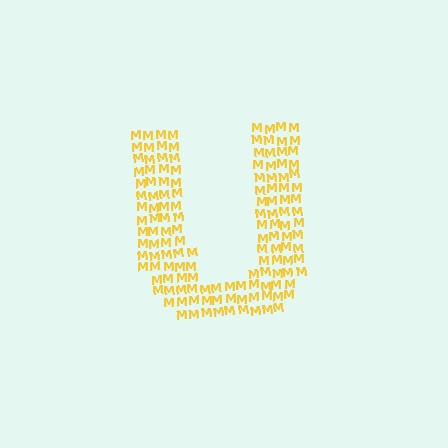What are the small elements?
The small elements are letter M's.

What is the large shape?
The large shape is the letter U.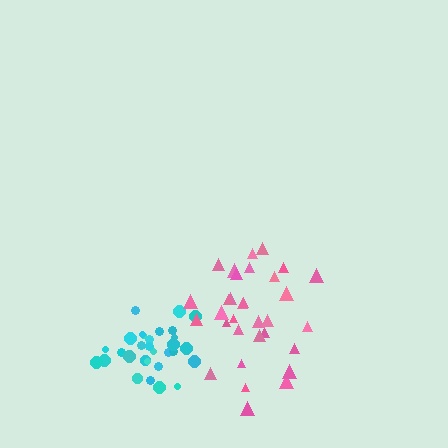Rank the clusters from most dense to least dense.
cyan, pink.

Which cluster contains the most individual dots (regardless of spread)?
Pink (32).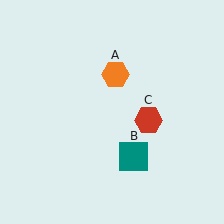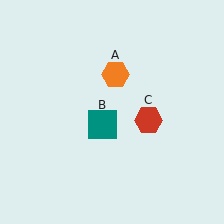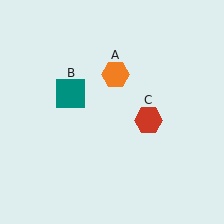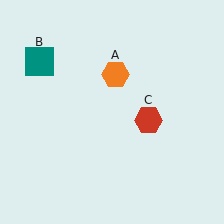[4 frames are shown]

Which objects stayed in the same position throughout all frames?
Orange hexagon (object A) and red hexagon (object C) remained stationary.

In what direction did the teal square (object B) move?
The teal square (object B) moved up and to the left.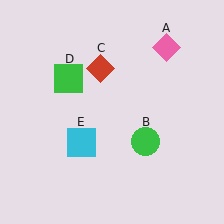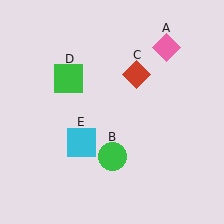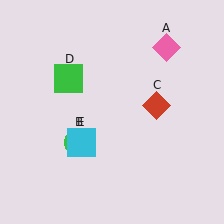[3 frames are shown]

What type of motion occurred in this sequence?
The green circle (object B), red diamond (object C) rotated clockwise around the center of the scene.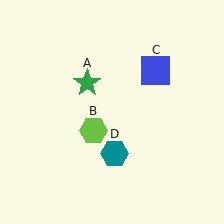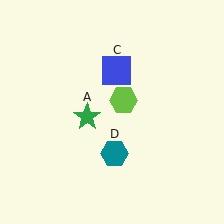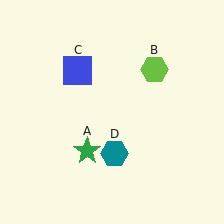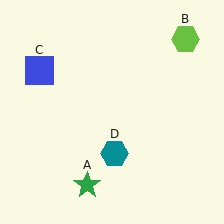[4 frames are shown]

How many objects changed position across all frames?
3 objects changed position: green star (object A), lime hexagon (object B), blue square (object C).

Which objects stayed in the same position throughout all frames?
Teal hexagon (object D) remained stationary.